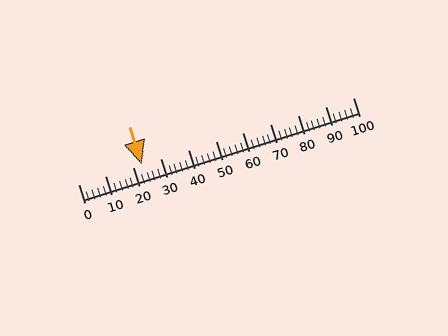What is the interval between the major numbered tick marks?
The major tick marks are spaced 10 units apart.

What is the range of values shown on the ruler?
The ruler shows values from 0 to 100.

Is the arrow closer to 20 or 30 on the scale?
The arrow is closer to 20.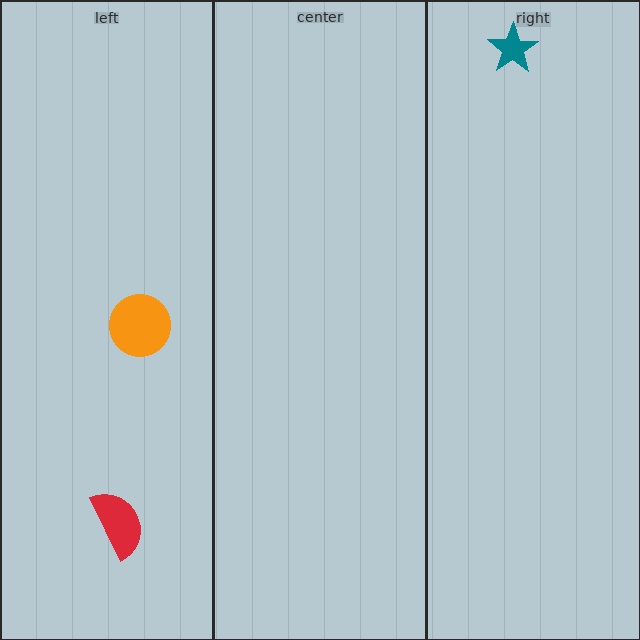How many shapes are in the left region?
2.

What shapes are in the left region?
The orange circle, the red semicircle.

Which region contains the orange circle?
The left region.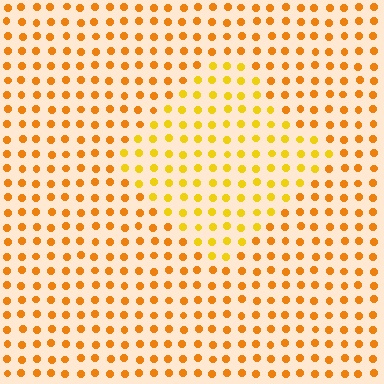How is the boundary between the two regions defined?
The boundary is defined purely by a slight shift in hue (about 22 degrees). Spacing, size, and orientation are identical on both sides.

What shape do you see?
I see a diamond.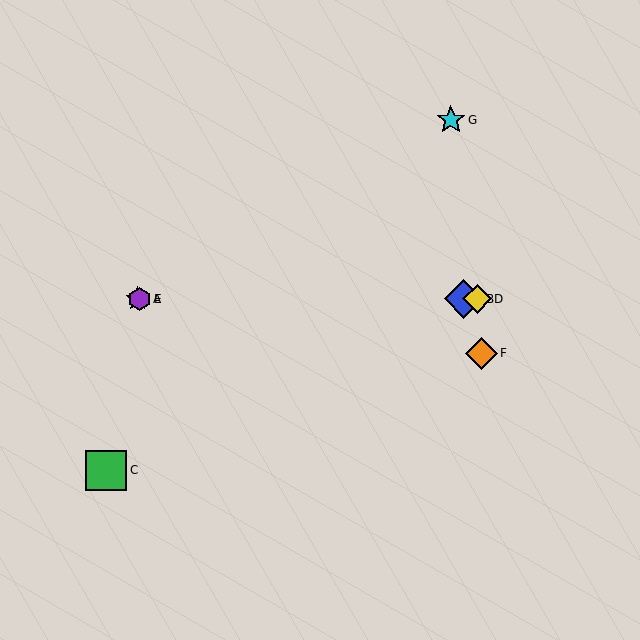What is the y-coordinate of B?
Object B is at y≈299.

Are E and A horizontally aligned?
Yes, both are at y≈299.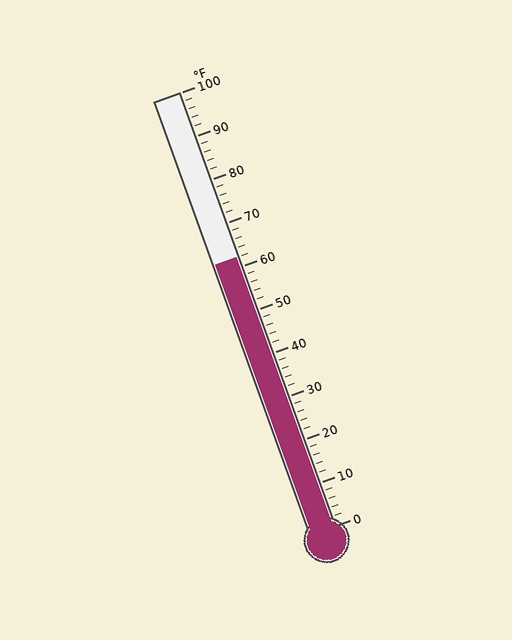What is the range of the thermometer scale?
The thermometer scale ranges from 0°F to 100°F.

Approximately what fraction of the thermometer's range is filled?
The thermometer is filled to approximately 60% of its range.